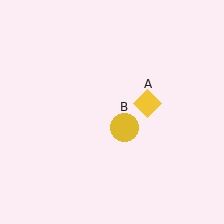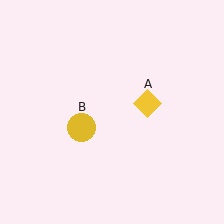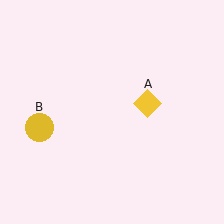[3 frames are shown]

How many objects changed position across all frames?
1 object changed position: yellow circle (object B).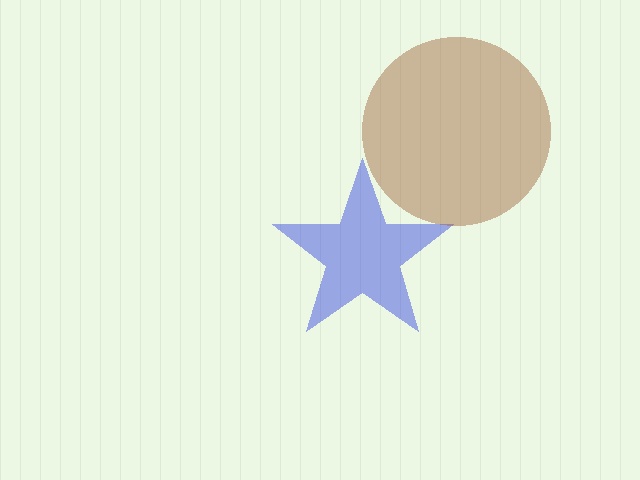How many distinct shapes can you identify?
There are 2 distinct shapes: a blue star, a brown circle.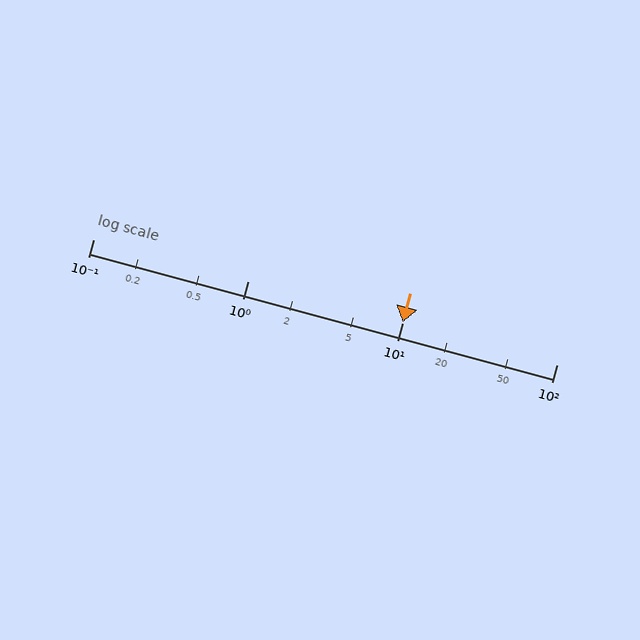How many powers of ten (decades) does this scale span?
The scale spans 3 decades, from 0.1 to 100.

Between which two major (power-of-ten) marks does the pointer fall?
The pointer is between 10 and 100.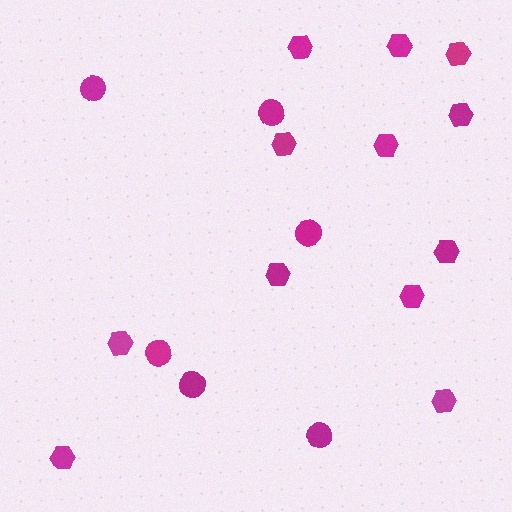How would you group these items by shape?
There are 2 groups: one group of hexagons (12) and one group of circles (6).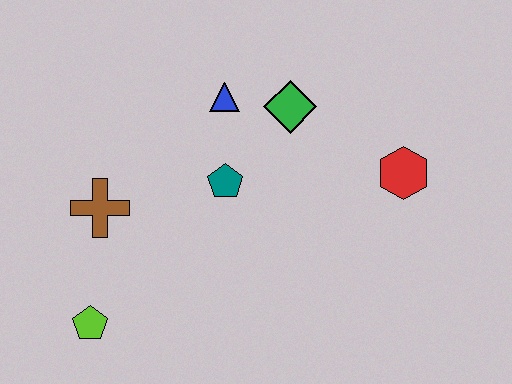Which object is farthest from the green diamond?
The lime pentagon is farthest from the green diamond.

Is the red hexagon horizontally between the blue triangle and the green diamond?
No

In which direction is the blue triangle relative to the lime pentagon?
The blue triangle is above the lime pentagon.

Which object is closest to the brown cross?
The lime pentagon is closest to the brown cross.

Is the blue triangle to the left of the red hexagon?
Yes